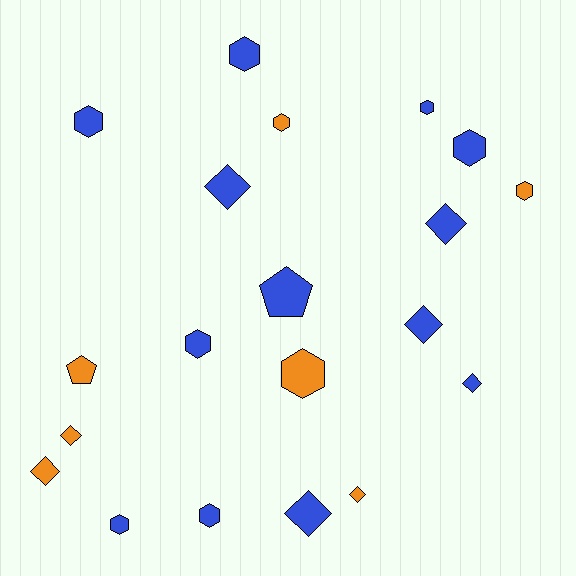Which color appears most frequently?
Blue, with 13 objects.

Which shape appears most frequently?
Hexagon, with 10 objects.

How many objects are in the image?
There are 20 objects.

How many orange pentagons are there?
There is 1 orange pentagon.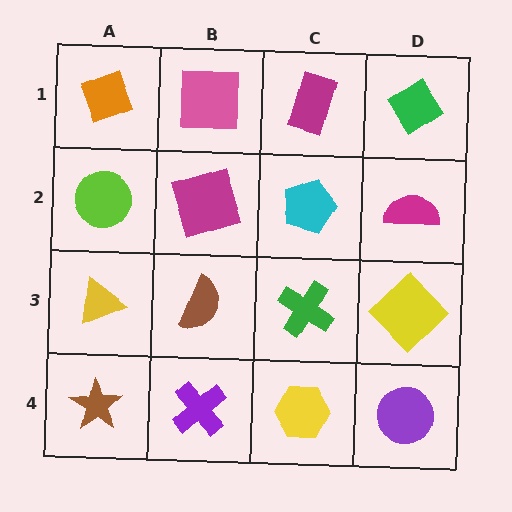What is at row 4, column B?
A purple cross.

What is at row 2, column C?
A cyan pentagon.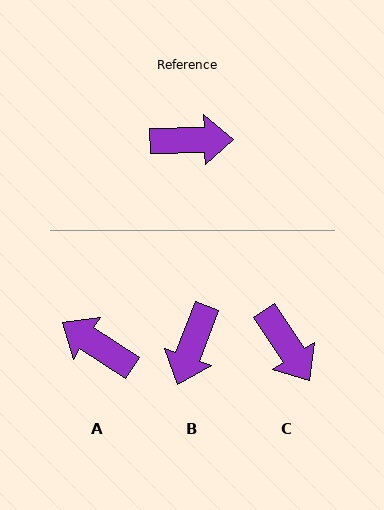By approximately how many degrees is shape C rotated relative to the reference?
Approximately 58 degrees clockwise.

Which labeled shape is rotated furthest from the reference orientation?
A, about 145 degrees away.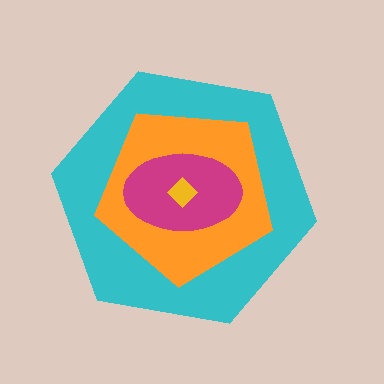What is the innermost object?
The yellow diamond.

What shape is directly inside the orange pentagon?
The magenta ellipse.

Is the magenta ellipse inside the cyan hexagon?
Yes.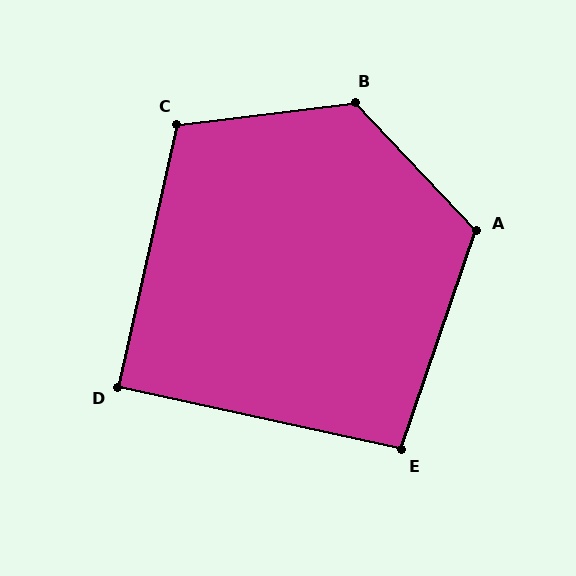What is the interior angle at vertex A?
Approximately 118 degrees (obtuse).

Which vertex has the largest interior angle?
B, at approximately 126 degrees.